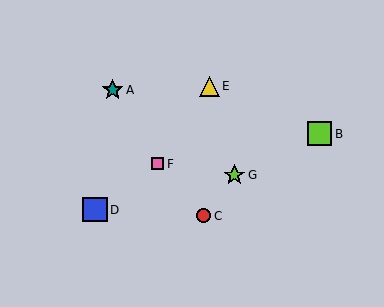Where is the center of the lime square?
The center of the lime square is at (320, 134).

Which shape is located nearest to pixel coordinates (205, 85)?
The yellow triangle (labeled E) at (210, 86) is nearest to that location.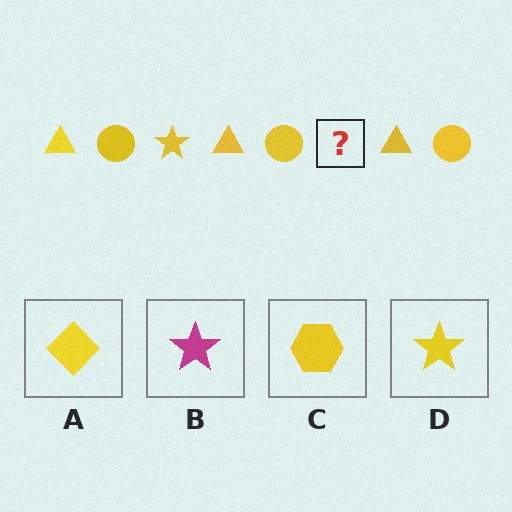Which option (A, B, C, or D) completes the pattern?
D.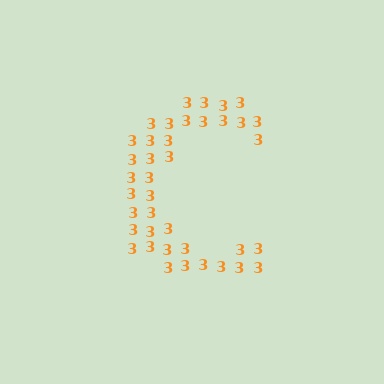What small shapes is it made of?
It is made of small digit 3's.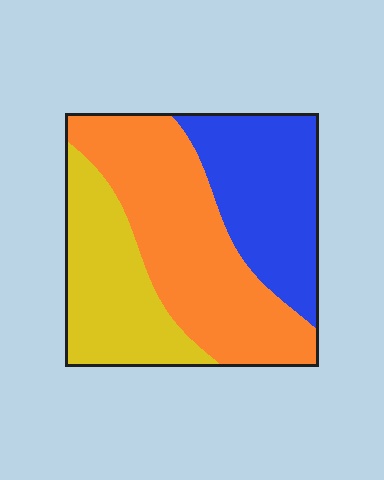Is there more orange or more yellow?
Orange.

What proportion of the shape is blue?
Blue covers around 30% of the shape.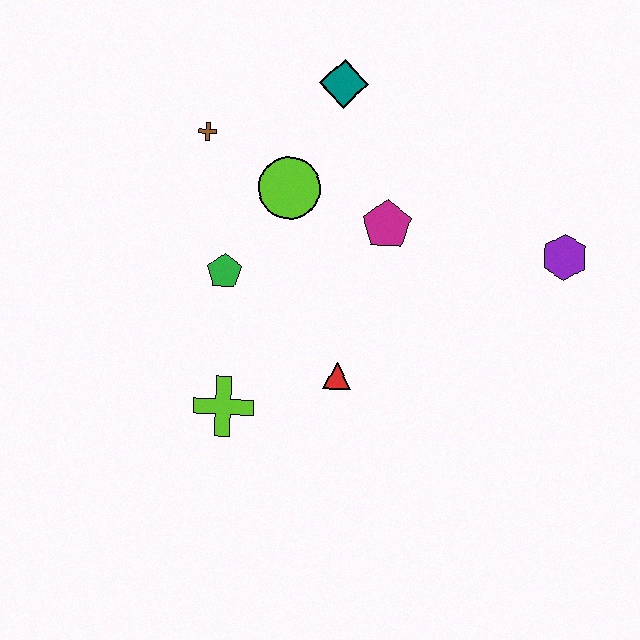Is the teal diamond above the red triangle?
Yes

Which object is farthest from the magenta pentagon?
The lime cross is farthest from the magenta pentagon.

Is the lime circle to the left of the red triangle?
Yes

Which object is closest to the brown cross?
The lime circle is closest to the brown cross.